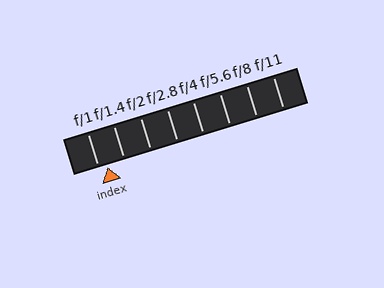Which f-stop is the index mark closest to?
The index mark is closest to f/1.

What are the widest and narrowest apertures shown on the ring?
The widest aperture shown is f/1 and the narrowest is f/11.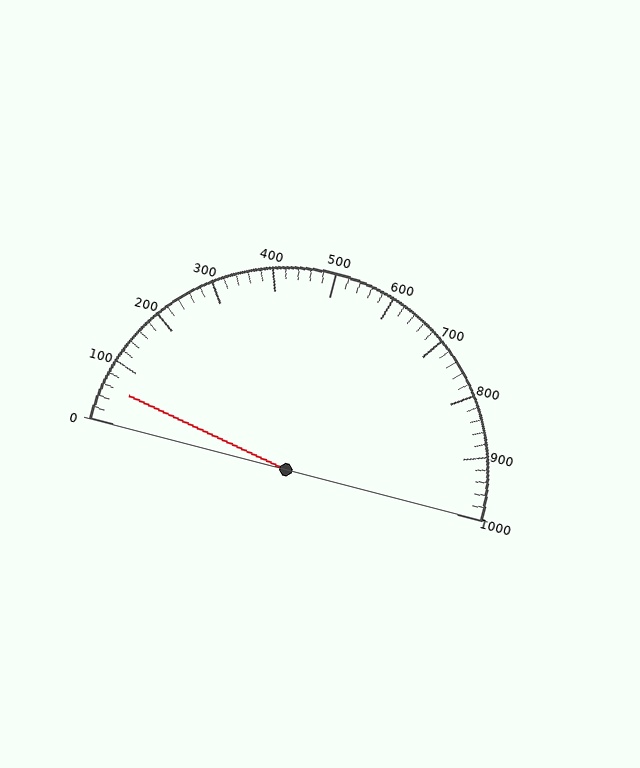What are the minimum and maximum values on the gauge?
The gauge ranges from 0 to 1000.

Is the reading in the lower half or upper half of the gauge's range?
The reading is in the lower half of the range (0 to 1000).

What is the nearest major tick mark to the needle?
The nearest major tick mark is 100.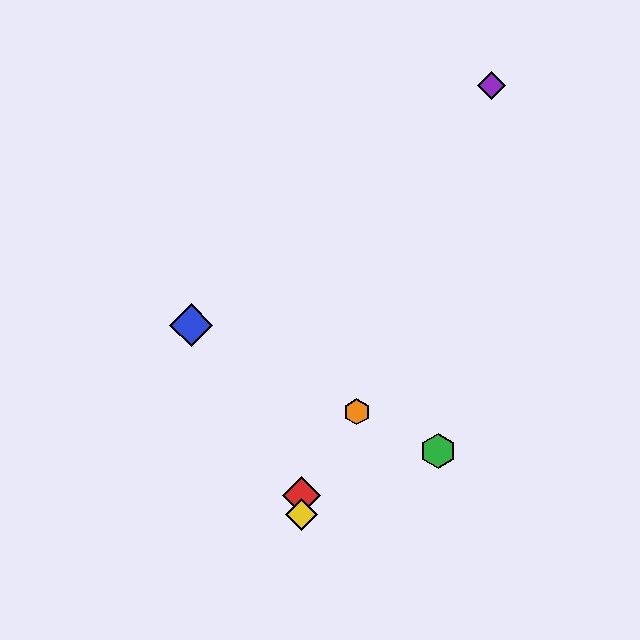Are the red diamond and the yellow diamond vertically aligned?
Yes, both are at x≈301.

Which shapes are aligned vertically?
The red diamond, the yellow diamond are aligned vertically.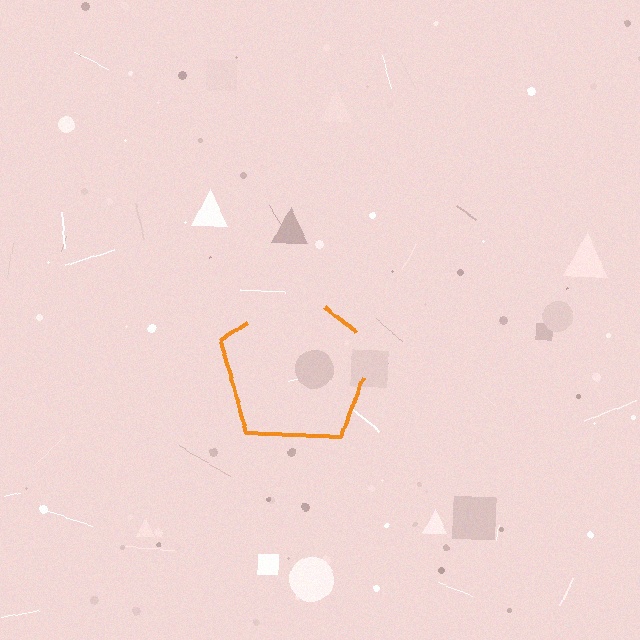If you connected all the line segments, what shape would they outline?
They would outline a pentagon.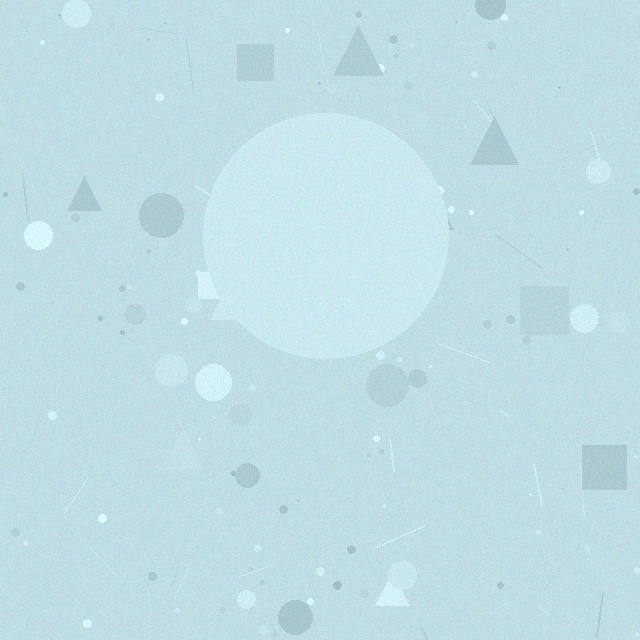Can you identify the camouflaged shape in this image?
The camouflaged shape is a circle.